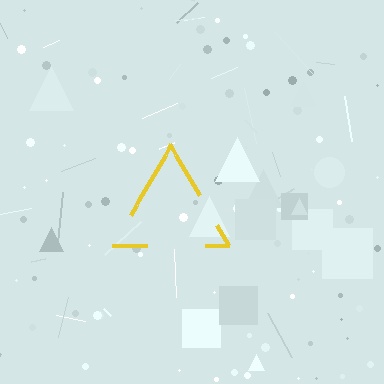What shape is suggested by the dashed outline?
The dashed outline suggests a triangle.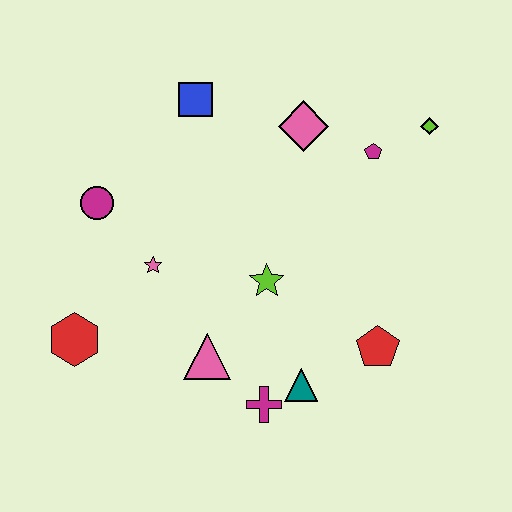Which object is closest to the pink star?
The magenta circle is closest to the pink star.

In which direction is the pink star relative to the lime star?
The pink star is to the left of the lime star.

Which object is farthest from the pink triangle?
The lime diamond is farthest from the pink triangle.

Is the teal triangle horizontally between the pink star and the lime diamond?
Yes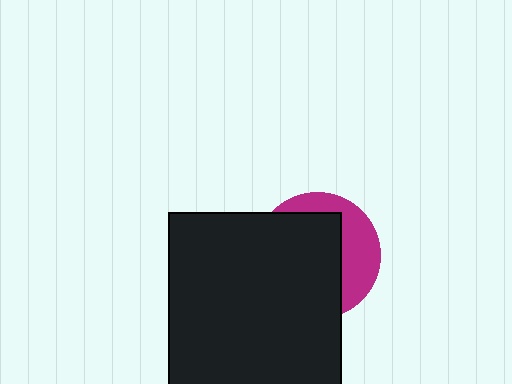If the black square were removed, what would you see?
You would see the complete magenta circle.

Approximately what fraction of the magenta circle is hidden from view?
Roughly 65% of the magenta circle is hidden behind the black square.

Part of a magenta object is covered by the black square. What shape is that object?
It is a circle.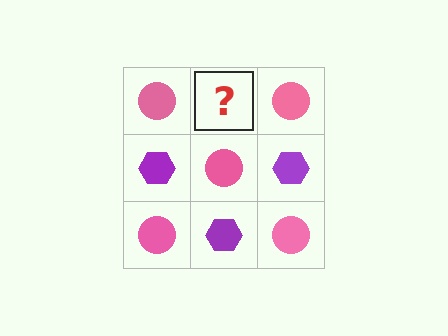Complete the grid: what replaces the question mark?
The question mark should be replaced with a purple hexagon.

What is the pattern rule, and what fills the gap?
The rule is that it alternates pink circle and purple hexagon in a checkerboard pattern. The gap should be filled with a purple hexagon.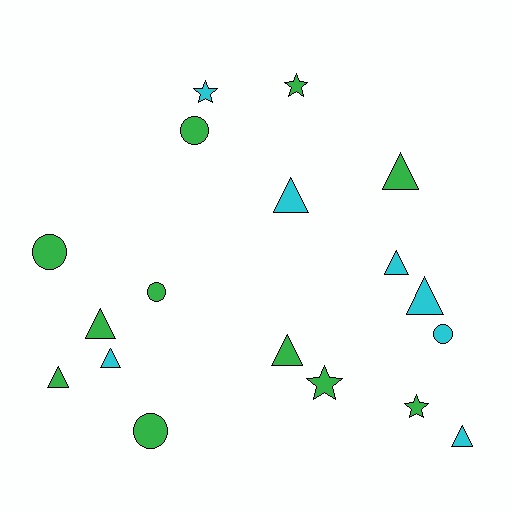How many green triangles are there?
There are 4 green triangles.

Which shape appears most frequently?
Triangle, with 9 objects.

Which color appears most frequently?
Green, with 11 objects.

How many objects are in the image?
There are 18 objects.